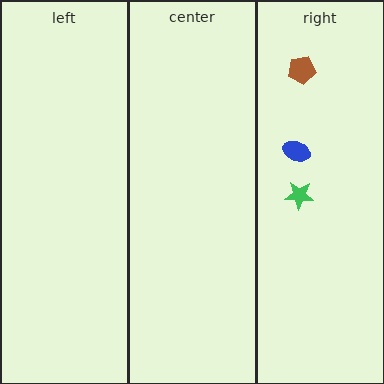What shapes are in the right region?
The brown pentagon, the blue ellipse, the green star.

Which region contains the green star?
The right region.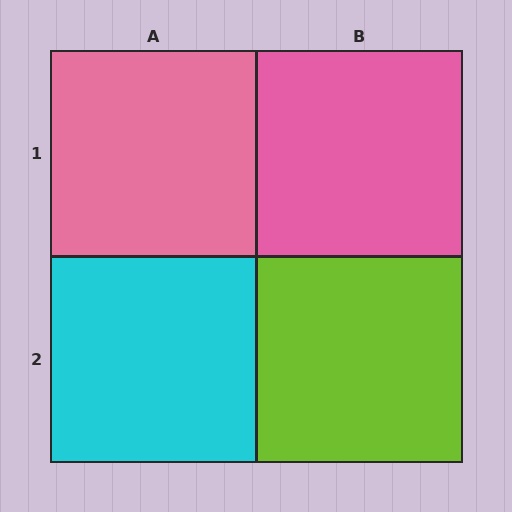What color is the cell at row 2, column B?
Lime.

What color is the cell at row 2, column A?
Cyan.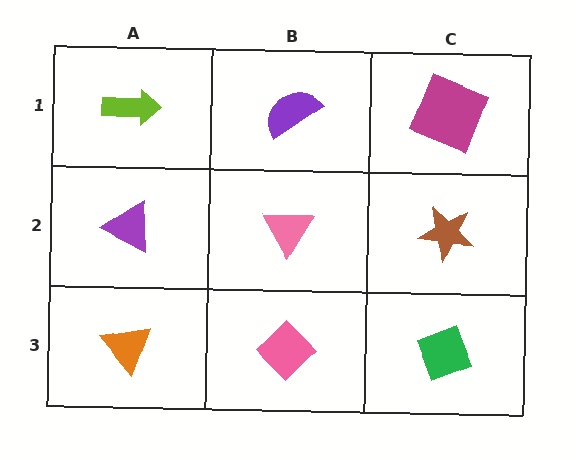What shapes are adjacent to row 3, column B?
A pink triangle (row 2, column B), an orange triangle (row 3, column A), a green diamond (row 3, column C).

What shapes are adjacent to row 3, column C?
A brown star (row 2, column C), a pink diamond (row 3, column B).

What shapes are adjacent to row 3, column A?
A purple triangle (row 2, column A), a pink diamond (row 3, column B).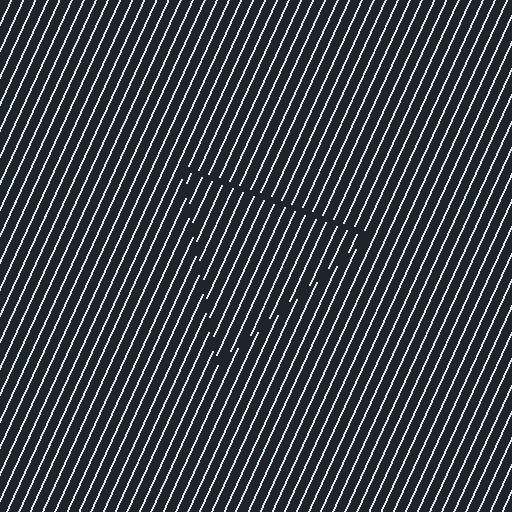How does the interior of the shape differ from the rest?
The interior of the shape contains the same grating, shifted by half a period — the contour is defined by the phase discontinuity where line-ends from the inner and outer gratings abut.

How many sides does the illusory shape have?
3 sides — the line-ends trace a triangle.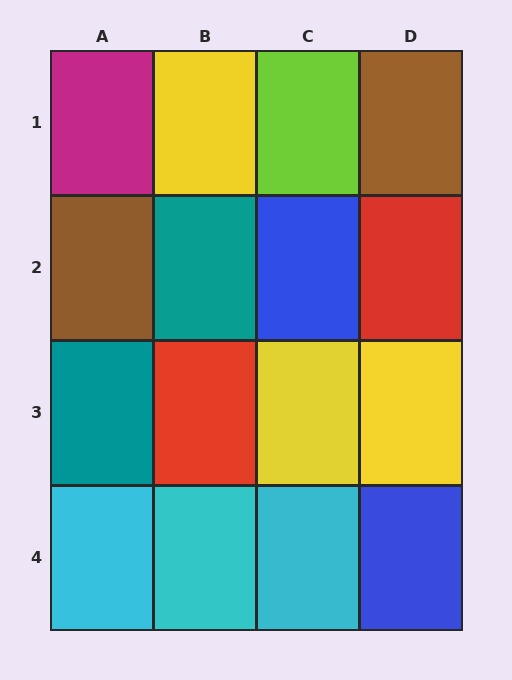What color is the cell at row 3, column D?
Yellow.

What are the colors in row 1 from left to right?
Magenta, yellow, lime, brown.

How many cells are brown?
2 cells are brown.